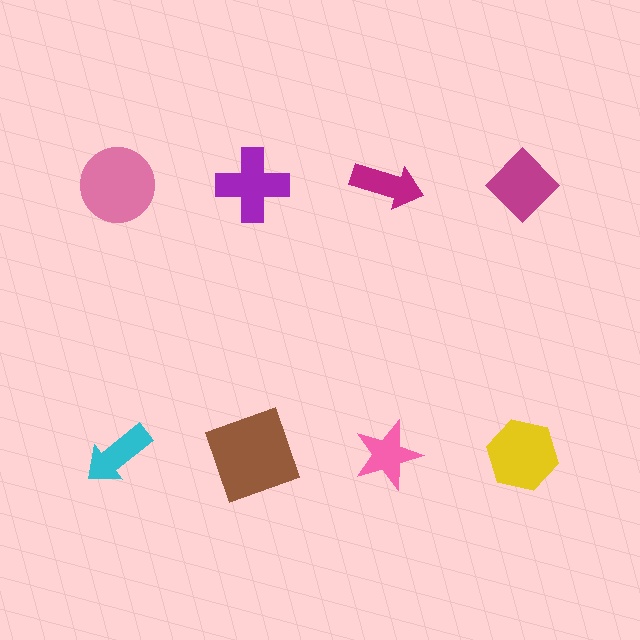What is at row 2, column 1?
A cyan arrow.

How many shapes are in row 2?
4 shapes.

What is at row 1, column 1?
A pink circle.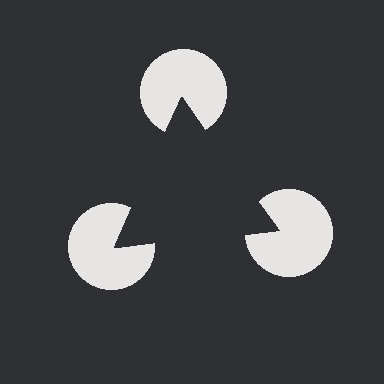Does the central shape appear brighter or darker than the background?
It typically appears slightly darker than the background, even though no actual brightness change is drawn.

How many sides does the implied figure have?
3 sides.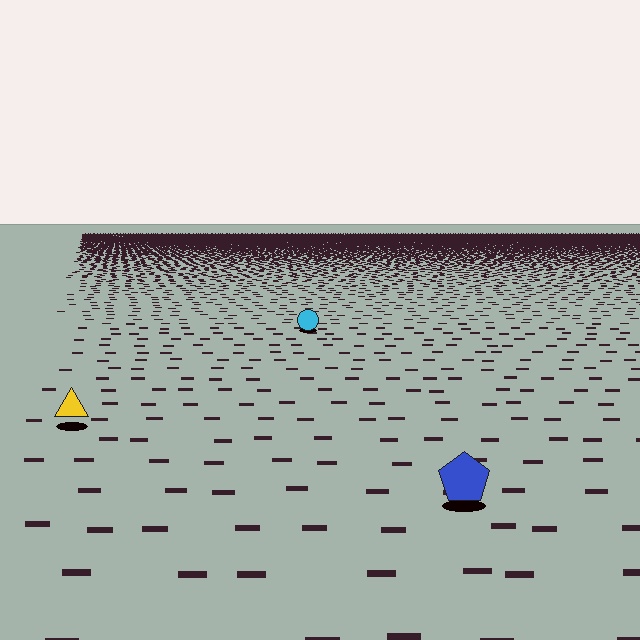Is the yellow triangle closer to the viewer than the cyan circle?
Yes. The yellow triangle is closer — you can tell from the texture gradient: the ground texture is coarser near it.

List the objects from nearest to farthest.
From nearest to farthest: the blue pentagon, the yellow triangle, the cyan circle.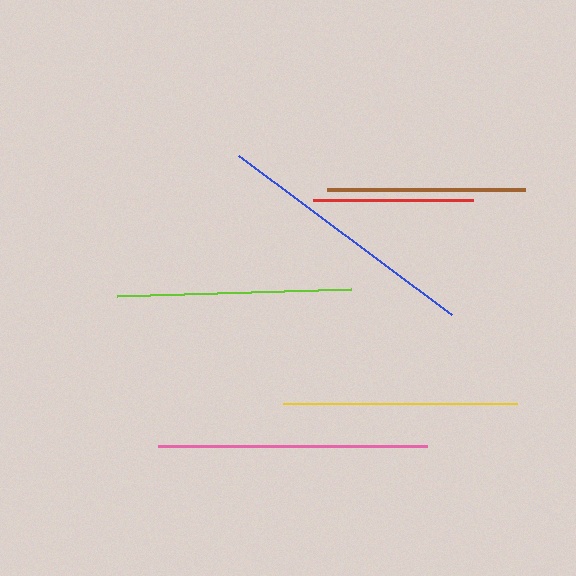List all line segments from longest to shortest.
From longest to shortest: pink, blue, yellow, lime, brown, red.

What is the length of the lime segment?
The lime segment is approximately 234 pixels long.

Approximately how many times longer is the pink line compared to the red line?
The pink line is approximately 1.7 times the length of the red line.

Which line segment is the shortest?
The red line is the shortest at approximately 160 pixels.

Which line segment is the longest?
The pink line is the longest at approximately 269 pixels.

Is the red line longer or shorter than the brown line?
The brown line is longer than the red line.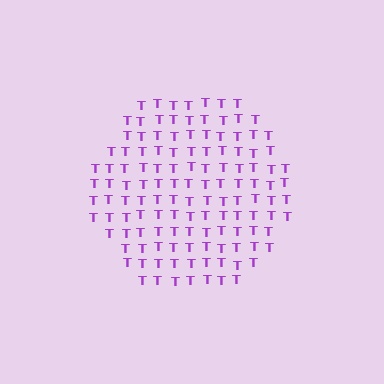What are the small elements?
The small elements are letter T's.